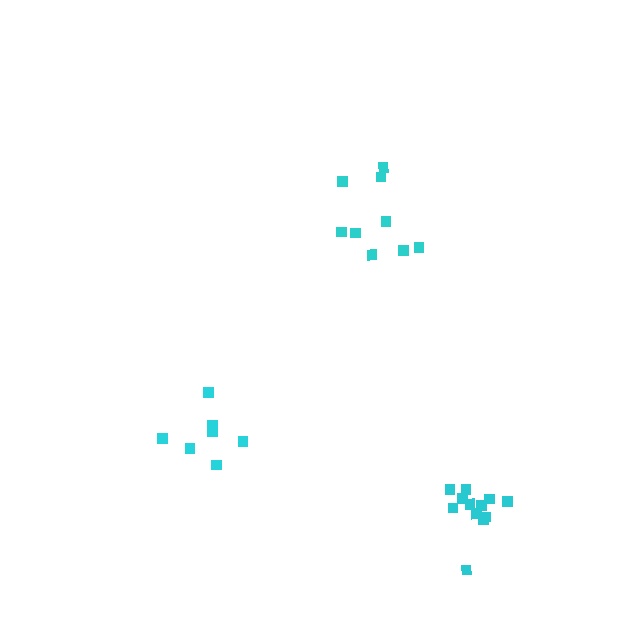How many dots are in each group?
Group 1: 12 dots, Group 2: 7 dots, Group 3: 9 dots (28 total).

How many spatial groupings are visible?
There are 3 spatial groupings.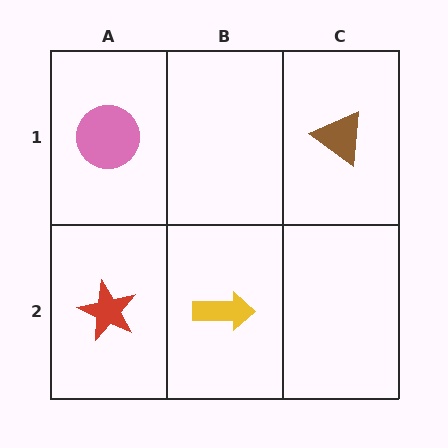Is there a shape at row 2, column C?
No, that cell is empty.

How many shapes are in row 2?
2 shapes.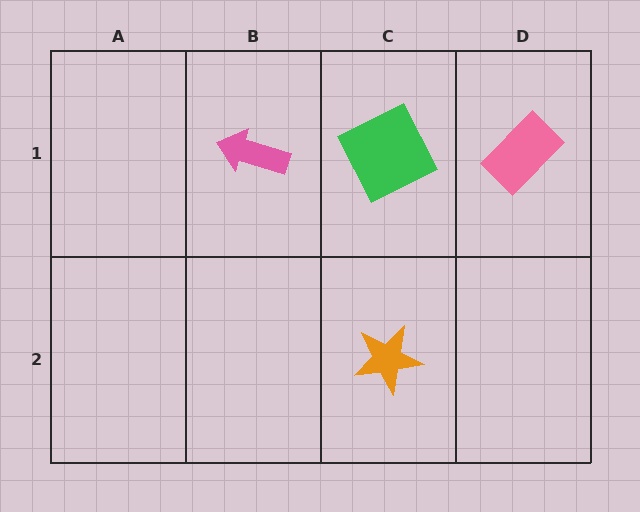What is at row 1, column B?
A pink arrow.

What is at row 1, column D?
A pink rectangle.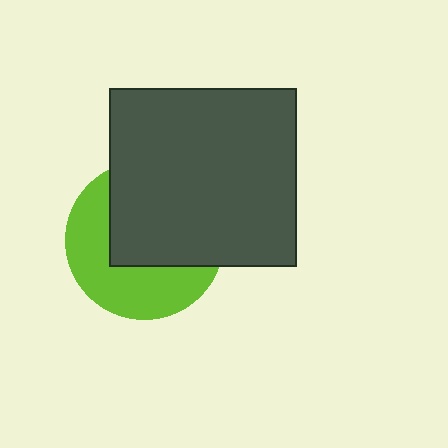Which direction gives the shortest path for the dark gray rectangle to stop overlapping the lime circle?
Moving toward the upper-right gives the shortest separation.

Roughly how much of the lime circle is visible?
About half of it is visible (roughly 46%).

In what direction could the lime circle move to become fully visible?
The lime circle could move toward the lower-left. That would shift it out from behind the dark gray rectangle entirely.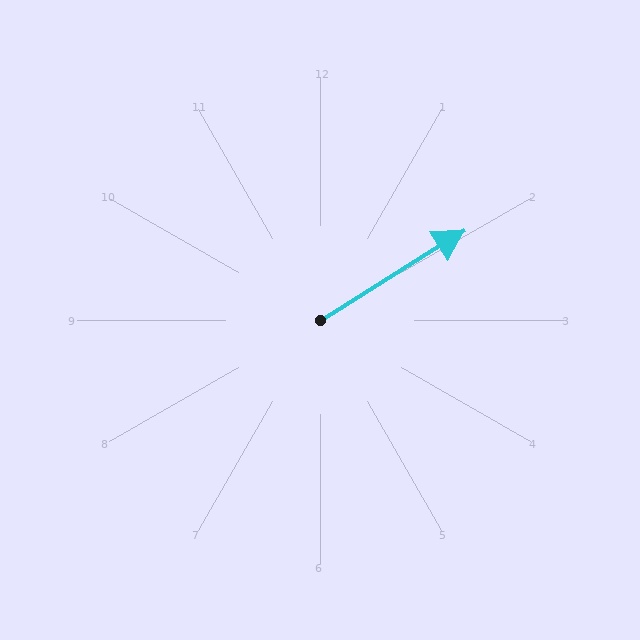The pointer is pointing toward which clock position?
Roughly 2 o'clock.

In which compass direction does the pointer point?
Northeast.